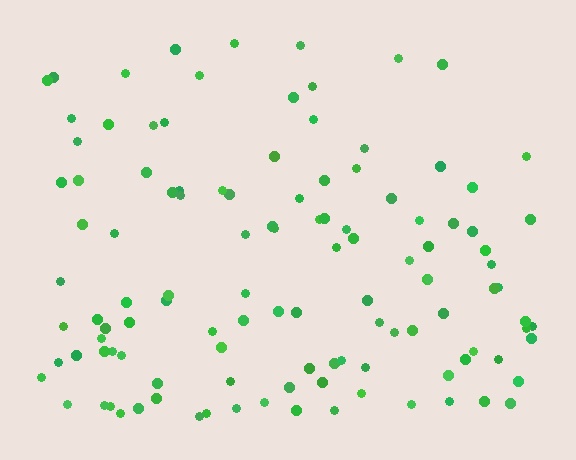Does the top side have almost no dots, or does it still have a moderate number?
Still a moderate number, just noticeably fewer than the bottom.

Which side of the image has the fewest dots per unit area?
The top.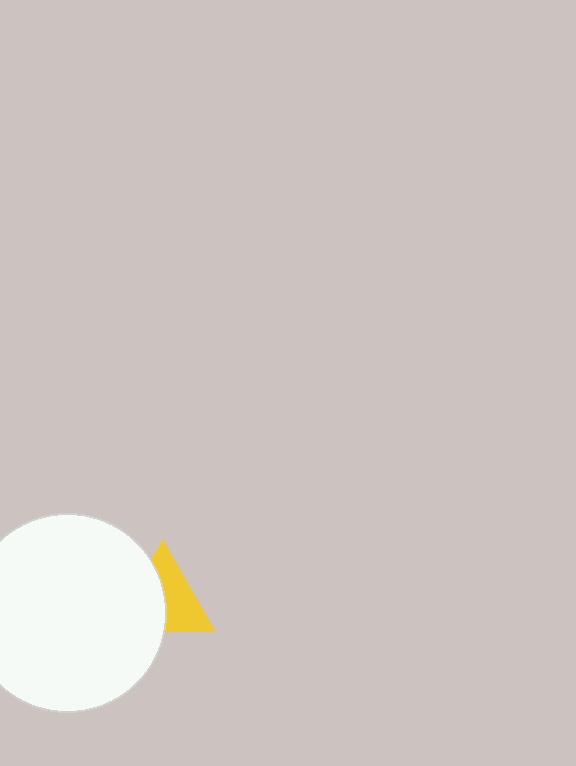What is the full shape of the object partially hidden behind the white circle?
The partially hidden object is a yellow triangle.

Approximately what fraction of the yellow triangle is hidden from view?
Roughly 48% of the yellow triangle is hidden behind the white circle.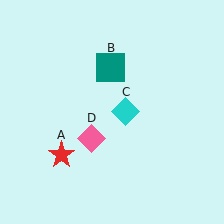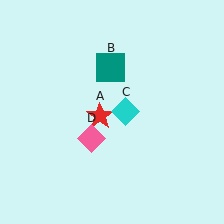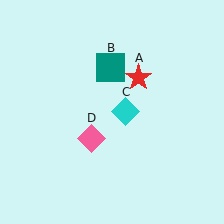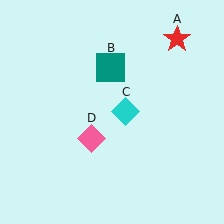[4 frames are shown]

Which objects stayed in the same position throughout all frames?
Teal square (object B) and cyan diamond (object C) and pink diamond (object D) remained stationary.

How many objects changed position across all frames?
1 object changed position: red star (object A).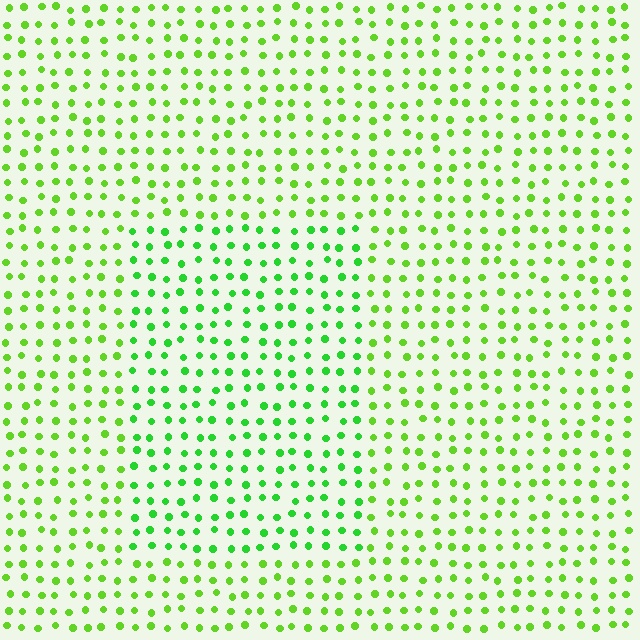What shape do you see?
I see a rectangle.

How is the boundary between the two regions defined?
The boundary is defined purely by a slight shift in hue (about 24 degrees). Spacing, size, and orientation are identical on both sides.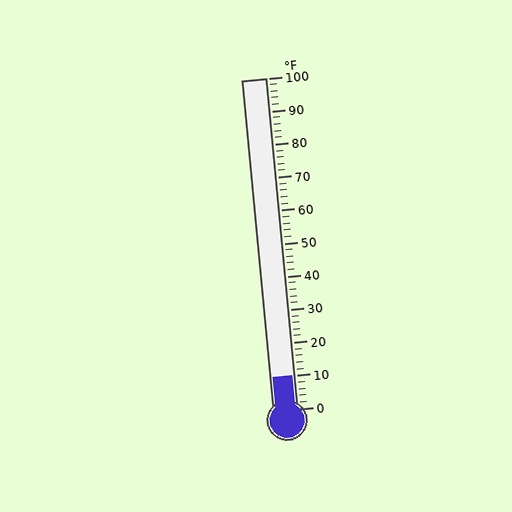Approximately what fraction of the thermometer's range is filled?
The thermometer is filled to approximately 10% of its range.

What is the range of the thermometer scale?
The thermometer scale ranges from 0°F to 100°F.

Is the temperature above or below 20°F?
The temperature is below 20°F.